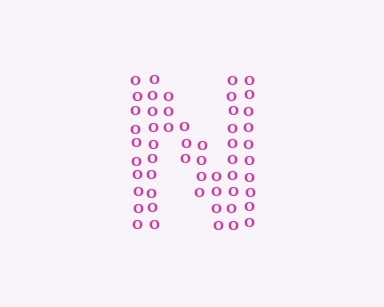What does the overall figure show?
The overall figure shows the letter N.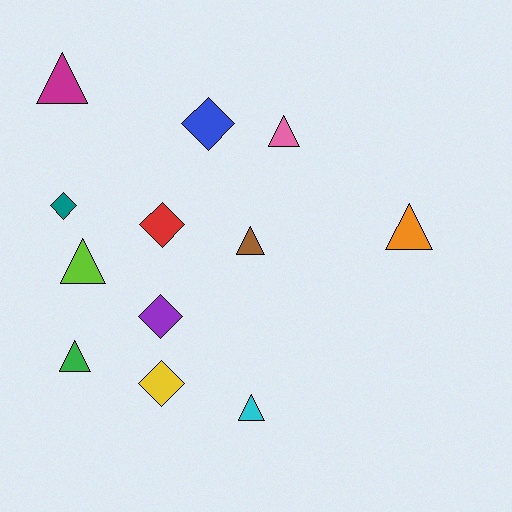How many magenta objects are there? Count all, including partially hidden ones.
There is 1 magenta object.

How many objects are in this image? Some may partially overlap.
There are 12 objects.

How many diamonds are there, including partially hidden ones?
There are 5 diamonds.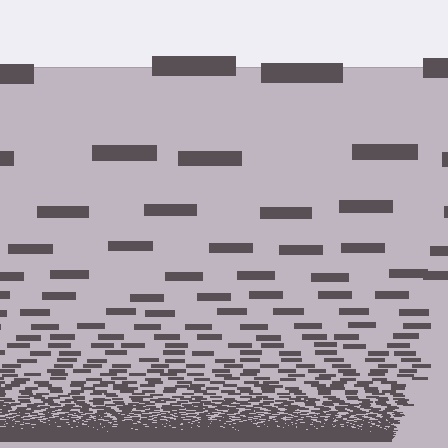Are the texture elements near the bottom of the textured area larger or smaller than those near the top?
Smaller. The gradient is inverted — elements near the bottom are smaller and denser.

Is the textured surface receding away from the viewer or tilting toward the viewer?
The surface appears to tilt toward the viewer. Texture elements get larger and sparser toward the top.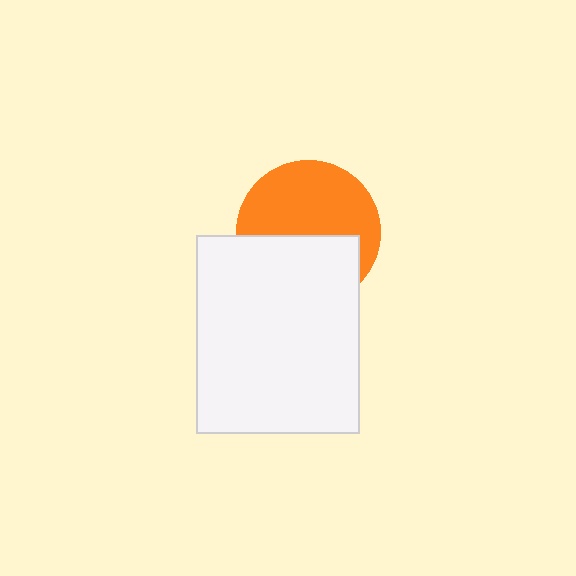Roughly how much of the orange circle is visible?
About half of it is visible (roughly 57%).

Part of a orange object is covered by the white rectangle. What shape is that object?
It is a circle.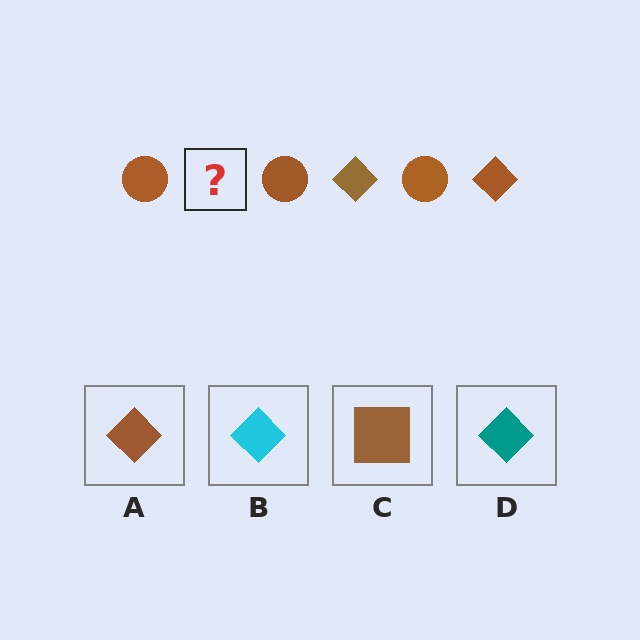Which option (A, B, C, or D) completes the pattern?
A.